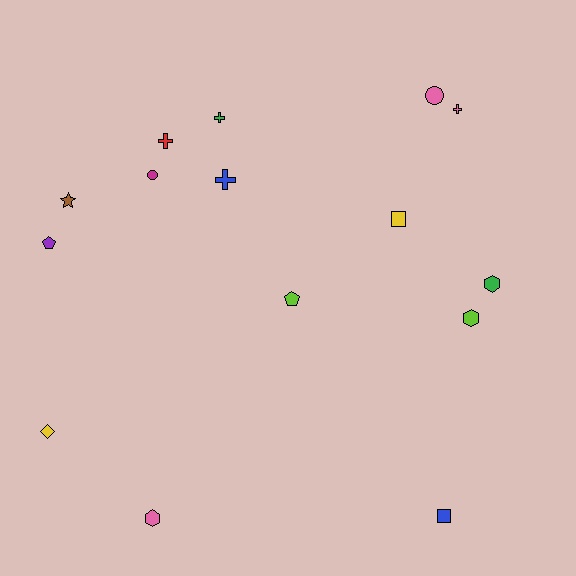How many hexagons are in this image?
There are 3 hexagons.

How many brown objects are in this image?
There is 1 brown object.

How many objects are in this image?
There are 15 objects.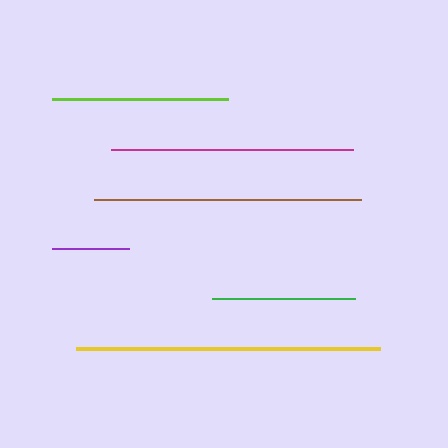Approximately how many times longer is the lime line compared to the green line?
The lime line is approximately 1.2 times the length of the green line.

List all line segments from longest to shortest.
From longest to shortest: yellow, brown, magenta, lime, green, purple.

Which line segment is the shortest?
The purple line is the shortest at approximately 77 pixels.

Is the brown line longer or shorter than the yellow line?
The yellow line is longer than the brown line.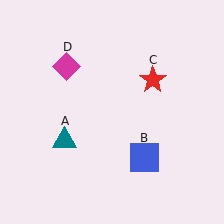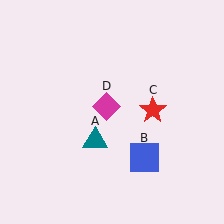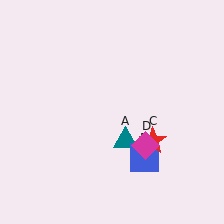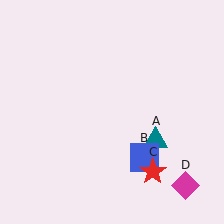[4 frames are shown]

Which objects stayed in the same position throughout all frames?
Blue square (object B) remained stationary.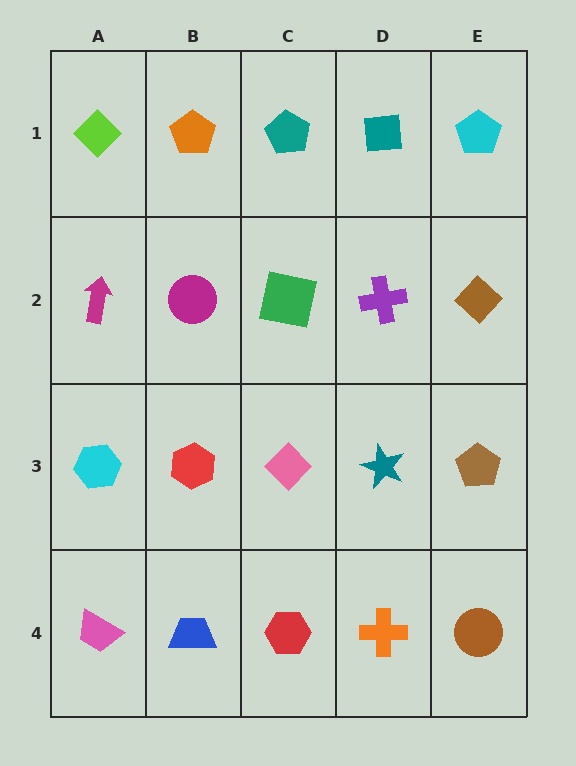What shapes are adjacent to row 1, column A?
A magenta arrow (row 2, column A), an orange pentagon (row 1, column B).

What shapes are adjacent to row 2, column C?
A teal pentagon (row 1, column C), a pink diamond (row 3, column C), a magenta circle (row 2, column B), a purple cross (row 2, column D).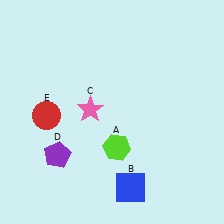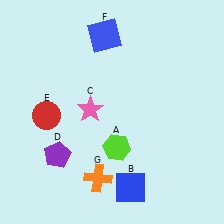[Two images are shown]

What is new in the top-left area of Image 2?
A blue square (F) was added in the top-left area of Image 2.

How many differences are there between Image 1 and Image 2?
There are 2 differences between the two images.